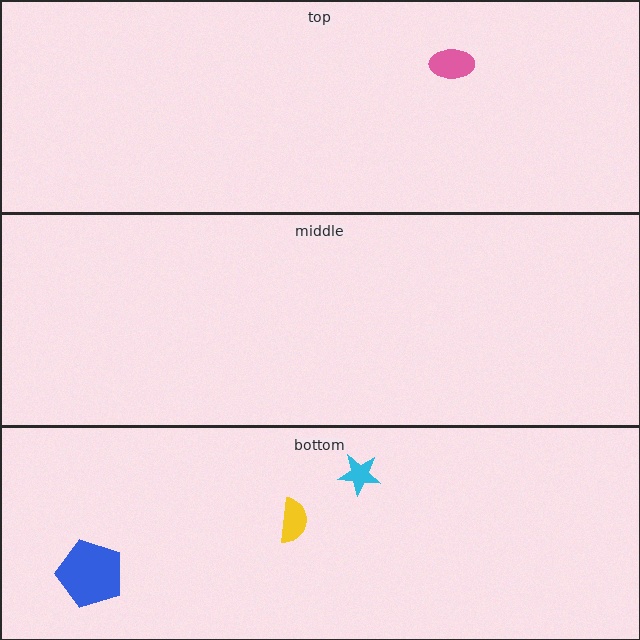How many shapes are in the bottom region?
3.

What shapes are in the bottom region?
The blue pentagon, the cyan star, the yellow semicircle.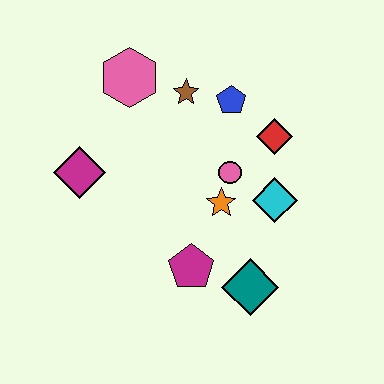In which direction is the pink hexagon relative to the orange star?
The pink hexagon is above the orange star.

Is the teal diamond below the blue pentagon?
Yes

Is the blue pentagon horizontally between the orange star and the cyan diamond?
Yes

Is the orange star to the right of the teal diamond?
No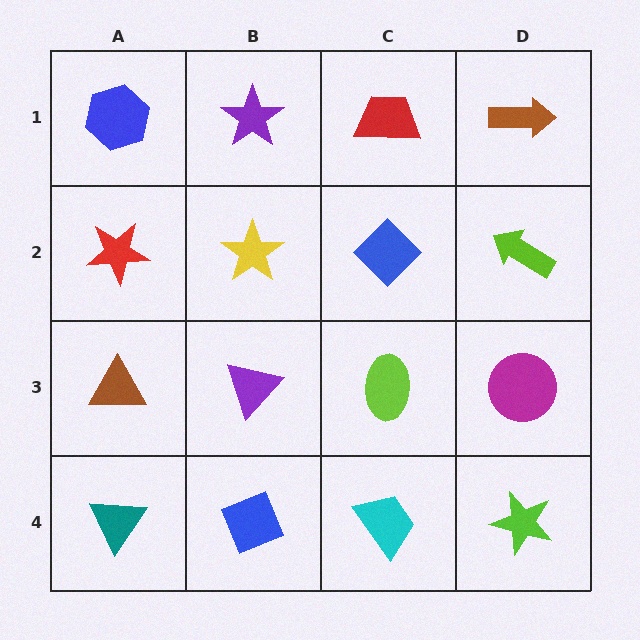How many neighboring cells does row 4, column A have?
2.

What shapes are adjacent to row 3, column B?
A yellow star (row 2, column B), a blue diamond (row 4, column B), a brown triangle (row 3, column A), a lime ellipse (row 3, column C).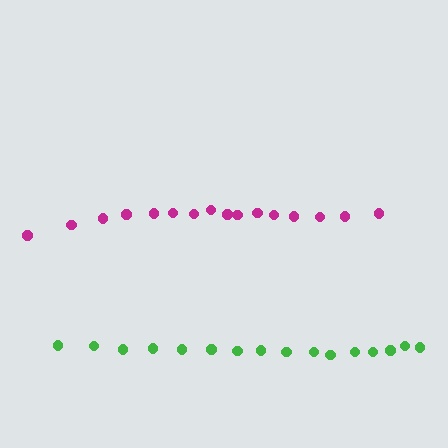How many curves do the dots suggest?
There are 2 distinct paths.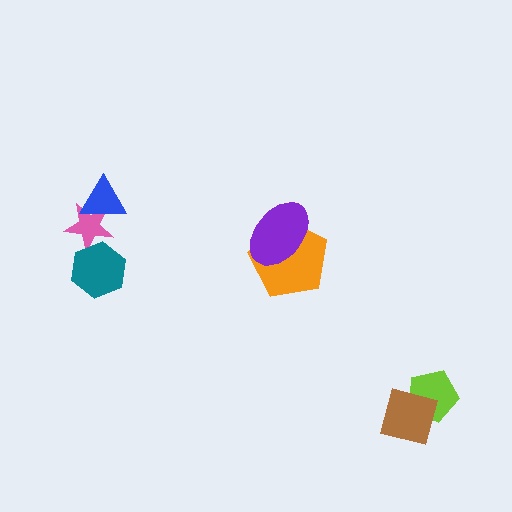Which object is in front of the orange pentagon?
The purple ellipse is in front of the orange pentagon.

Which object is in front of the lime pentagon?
The brown square is in front of the lime pentagon.